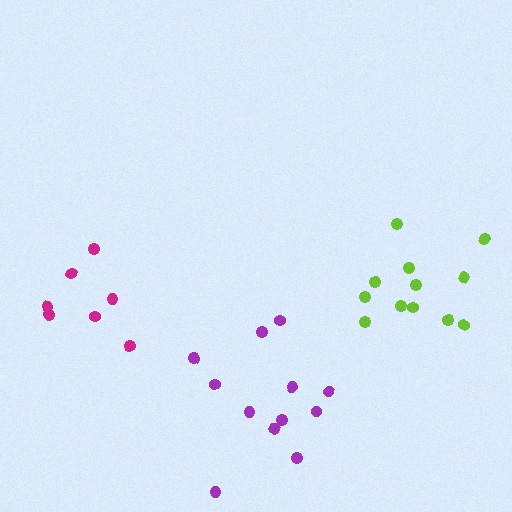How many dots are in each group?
Group 1: 12 dots, Group 2: 7 dots, Group 3: 12 dots (31 total).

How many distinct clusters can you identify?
There are 3 distinct clusters.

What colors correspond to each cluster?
The clusters are colored: lime, magenta, purple.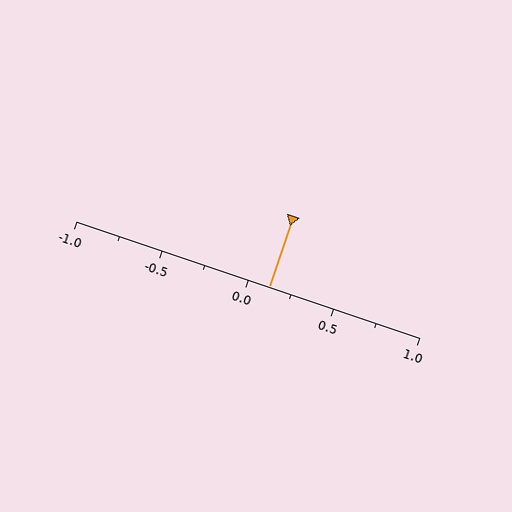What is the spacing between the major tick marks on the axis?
The major ticks are spaced 0.5 apart.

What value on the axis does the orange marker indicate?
The marker indicates approximately 0.12.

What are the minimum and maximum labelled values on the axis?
The axis runs from -1.0 to 1.0.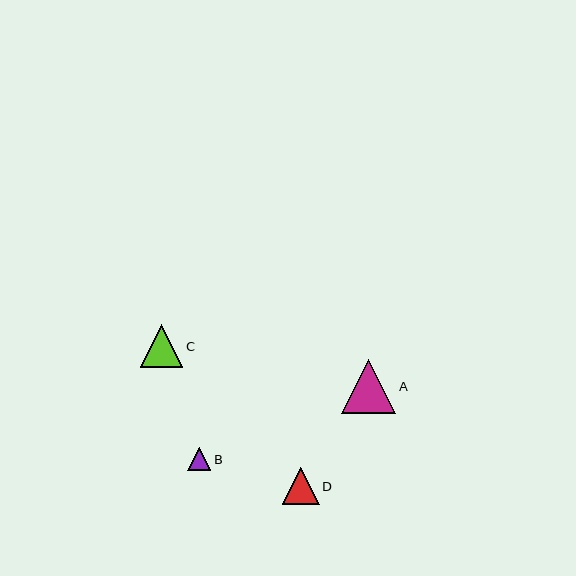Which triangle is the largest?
Triangle A is the largest with a size of approximately 54 pixels.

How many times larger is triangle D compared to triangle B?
Triangle D is approximately 1.6 times the size of triangle B.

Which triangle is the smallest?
Triangle B is the smallest with a size of approximately 23 pixels.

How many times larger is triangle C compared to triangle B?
Triangle C is approximately 1.9 times the size of triangle B.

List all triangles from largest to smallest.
From largest to smallest: A, C, D, B.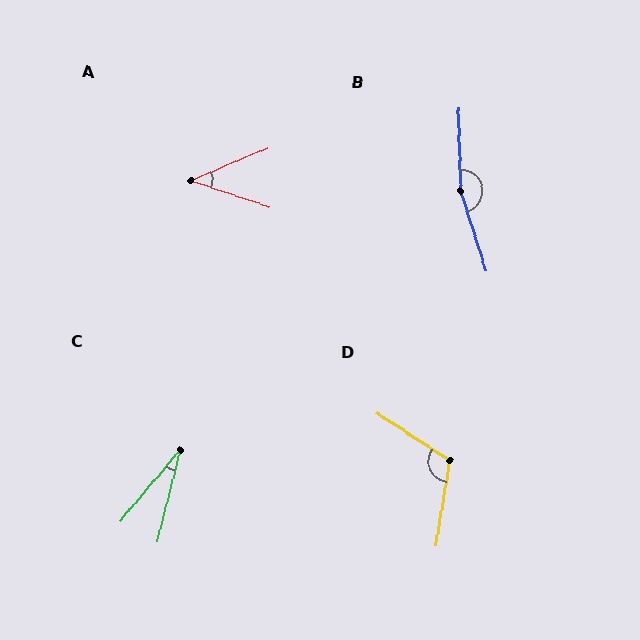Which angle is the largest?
B, at approximately 163 degrees.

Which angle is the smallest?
C, at approximately 26 degrees.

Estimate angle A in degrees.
Approximately 42 degrees.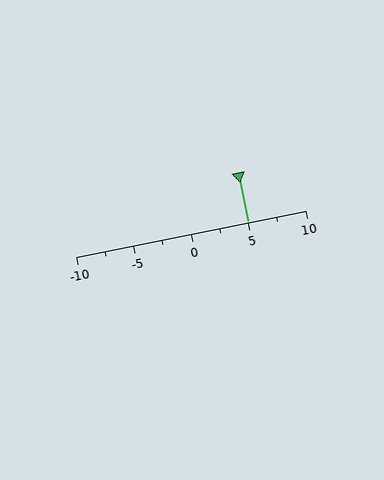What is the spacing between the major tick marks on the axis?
The major ticks are spaced 5 apart.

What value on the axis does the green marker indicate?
The marker indicates approximately 5.